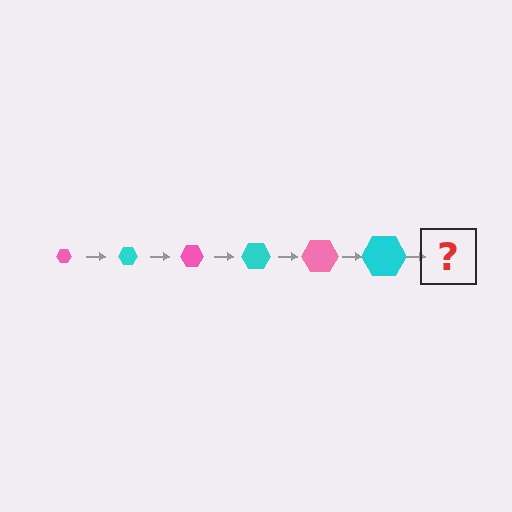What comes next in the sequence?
The next element should be a pink hexagon, larger than the previous one.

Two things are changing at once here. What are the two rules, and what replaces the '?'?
The two rules are that the hexagon grows larger each step and the color cycles through pink and cyan. The '?' should be a pink hexagon, larger than the previous one.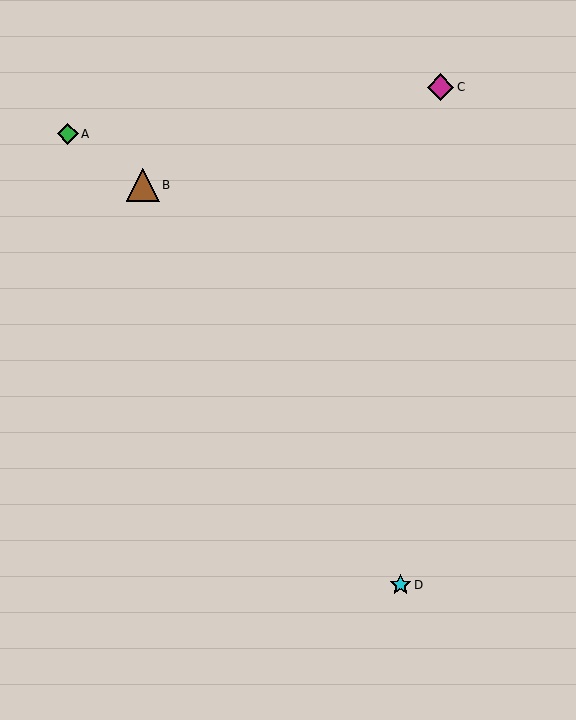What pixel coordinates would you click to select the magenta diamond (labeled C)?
Click at (440, 87) to select the magenta diamond C.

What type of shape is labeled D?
Shape D is a cyan star.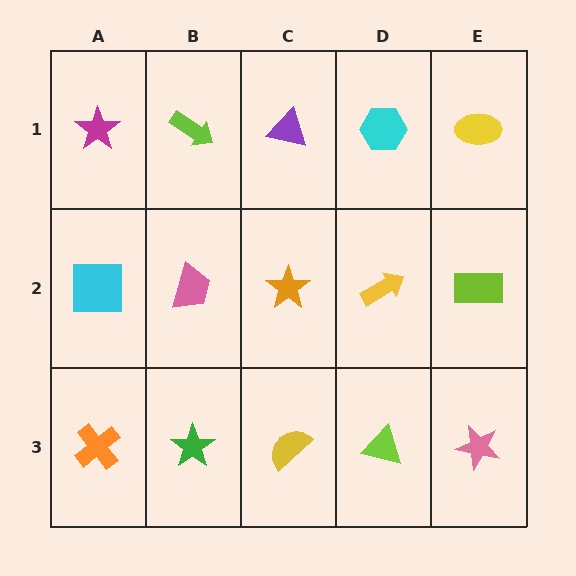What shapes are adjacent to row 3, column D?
A yellow arrow (row 2, column D), a yellow semicircle (row 3, column C), a pink star (row 3, column E).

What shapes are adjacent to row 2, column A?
A magenta star (row 1, column A), an orange cross (row 3, column A), a pink trapezoid (row 2, column B).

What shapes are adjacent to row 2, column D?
A cyan hexagon (row 1, column D), a lime triangle (row 3, column D), an orange star (row 2, column C), a lime rectangle (row 2, column E).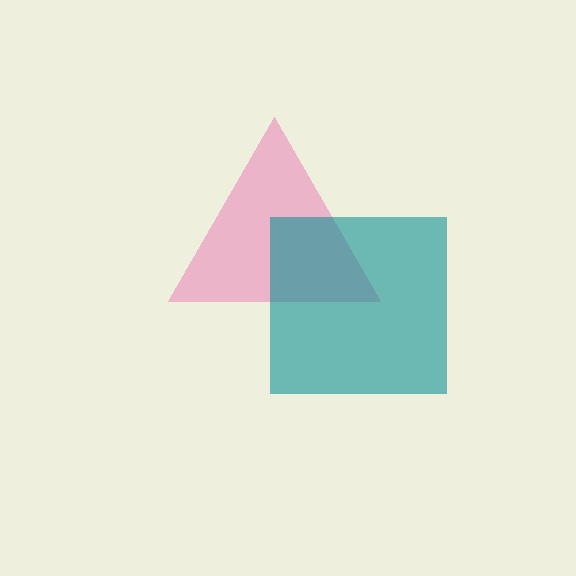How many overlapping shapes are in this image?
There are 2 overlapping shapes in the image.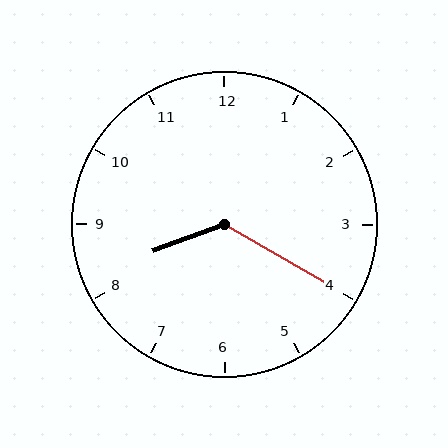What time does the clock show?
8:20.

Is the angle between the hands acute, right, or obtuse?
It is obtuse.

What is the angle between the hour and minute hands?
Approximately 130 degrees.